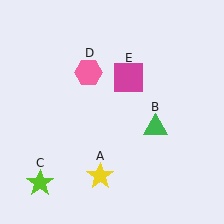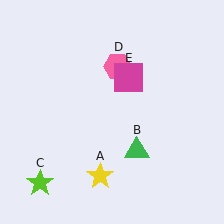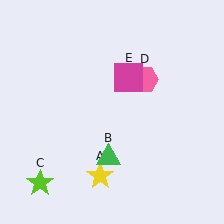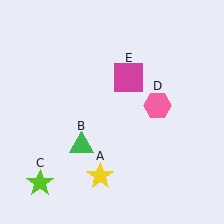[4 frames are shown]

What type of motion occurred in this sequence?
The green triangle (object B), pink hexagon (object D) rotated clockwise around the center of the scene.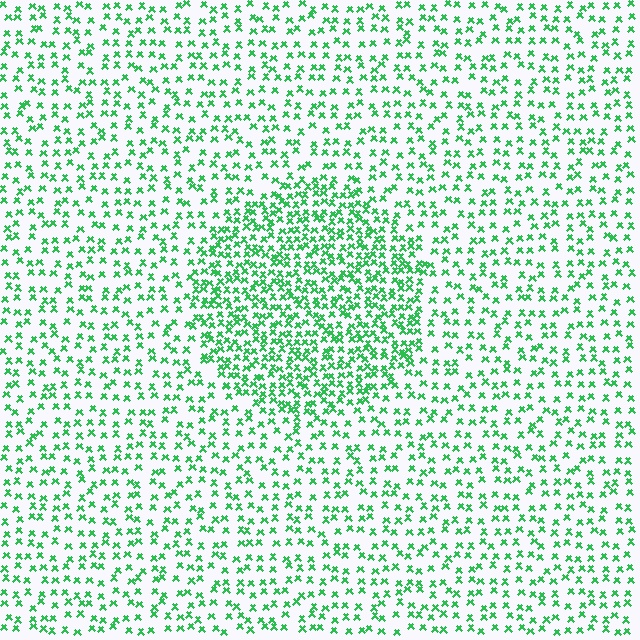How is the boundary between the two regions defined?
The boundary is defined by a change in element density (approximately 2.0x ratio). All elements are the same color, size, and shape.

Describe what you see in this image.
The image contains small green elements arranged at two different densities. A circle-shaped region is visible where the elements are more densely packed than the surrounding area.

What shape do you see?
I see a circle.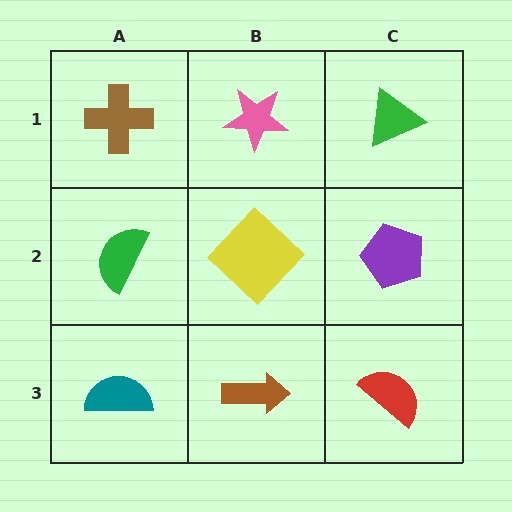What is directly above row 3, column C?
A purple pentagon.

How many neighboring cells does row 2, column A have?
3.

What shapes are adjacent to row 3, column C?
A purple pentagon (row 2, column C), a brown arrow (row 3, column B).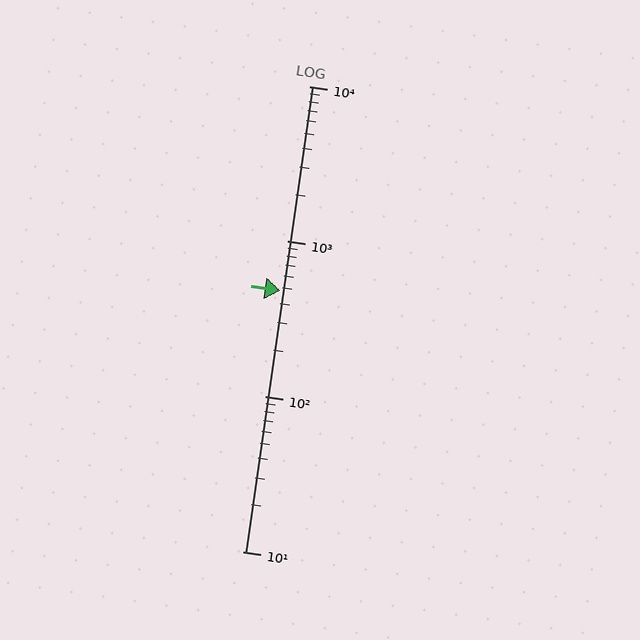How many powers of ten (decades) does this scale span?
The scale spans 3 decades, from 10 to 10000.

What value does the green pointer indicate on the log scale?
The pointer indicates approximately 480.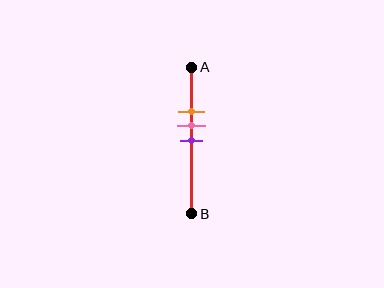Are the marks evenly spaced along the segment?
Yes, the marks are approximately evenly spaced.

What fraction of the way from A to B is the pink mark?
The pink mark is approximately 40% (0.4) of the way from A to B.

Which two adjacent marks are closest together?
The pink and purple marks are the closest adjacent pair.